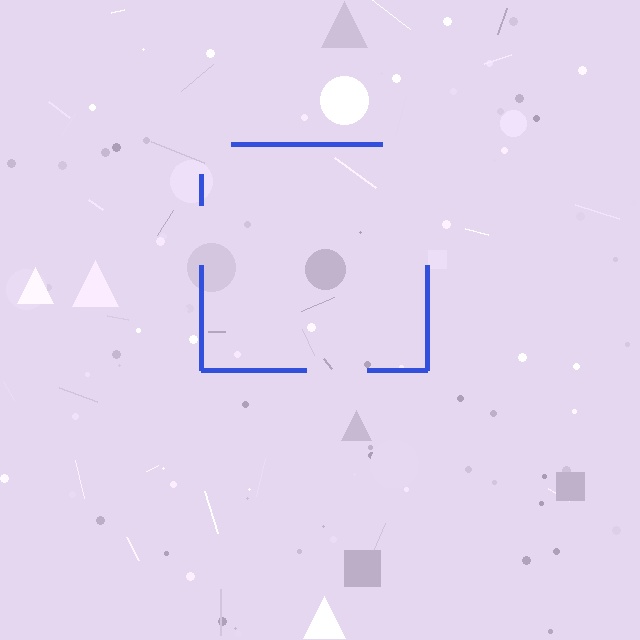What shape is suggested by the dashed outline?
The dashed outline suggests a square.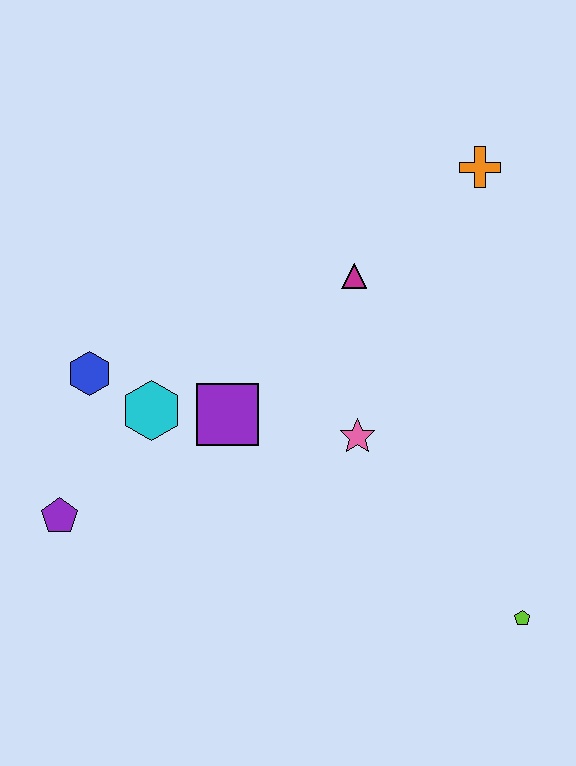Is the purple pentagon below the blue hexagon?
Yes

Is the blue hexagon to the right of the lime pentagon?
No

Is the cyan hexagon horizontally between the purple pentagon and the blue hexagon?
No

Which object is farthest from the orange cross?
The purple pentagon is farthest from the orange cross.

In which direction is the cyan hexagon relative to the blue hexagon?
The cyan hexagon is to the right of the blue hexagon.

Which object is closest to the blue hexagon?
The cyan hexagon is closest to the blue hexagon.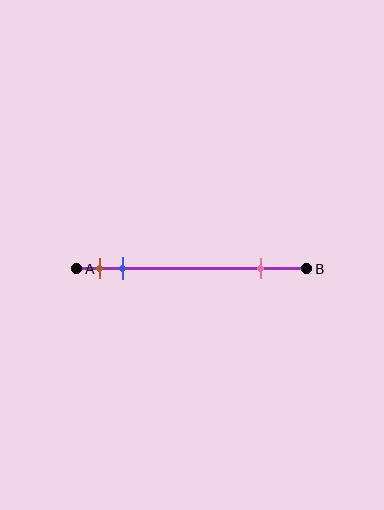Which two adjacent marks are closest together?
The brown and blue marks are the closest adjacent pair.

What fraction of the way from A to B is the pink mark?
The pink mark is approximately 80% (0.8) of the way from A to B.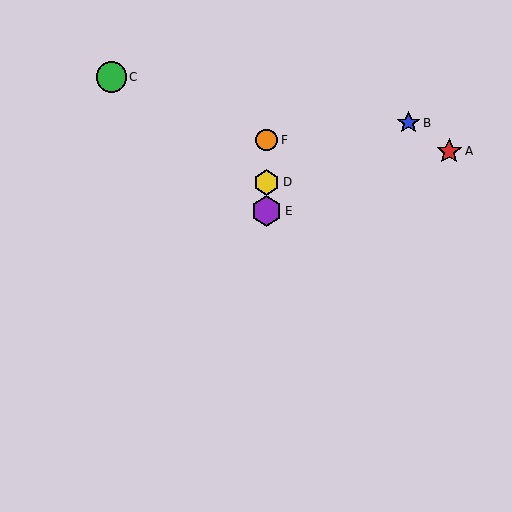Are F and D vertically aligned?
Yes, both are at x≈267.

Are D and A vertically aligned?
No, D is at x≈267 and A is at x≈449.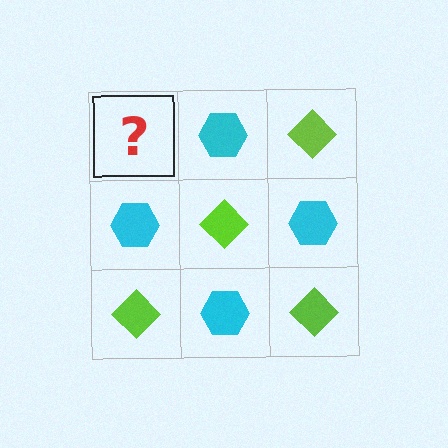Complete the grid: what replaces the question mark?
The question mark should be replaced with a lime diamond.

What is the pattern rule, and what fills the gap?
The rule is that it alternates lime diamond and cyan hexagon in a checkerboard pattern. The gap should be filled with a lime diamond.